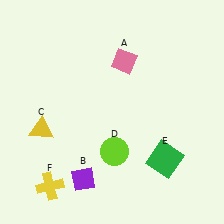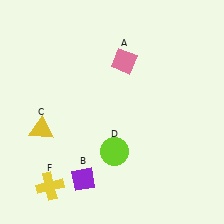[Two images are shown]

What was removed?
The green square (E) was removed in Image 2.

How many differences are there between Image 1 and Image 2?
There is 1 difference between the two images.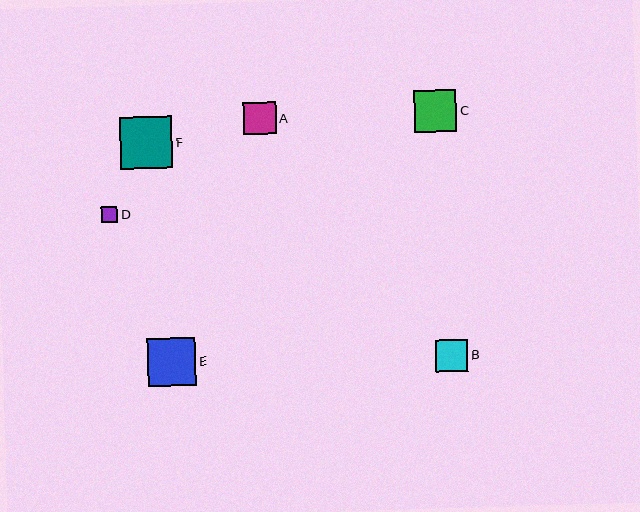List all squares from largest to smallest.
From largest to smallest: F, E, C, A, B, D.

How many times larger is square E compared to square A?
Square E is approximately 1.5 times the size of square A.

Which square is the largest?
Square F is the largest with a size of approximately 52 pixels.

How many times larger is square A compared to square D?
Square A is approximately 2.0 times the size of square D.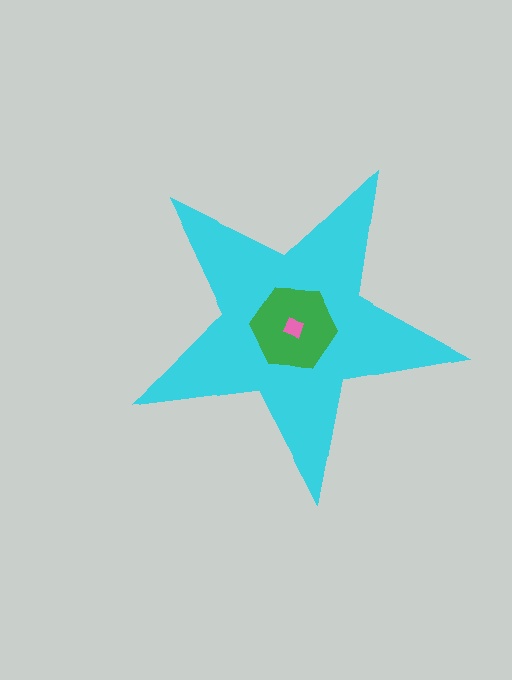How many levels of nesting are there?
3.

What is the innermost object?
The pink diamond.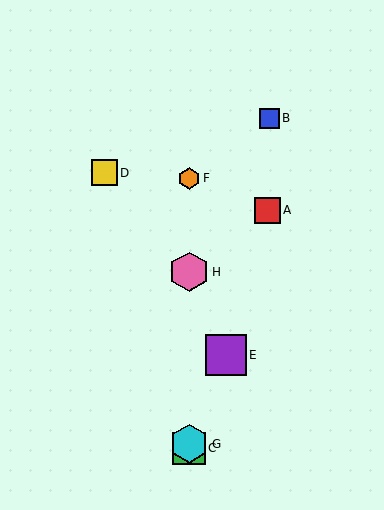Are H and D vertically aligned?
No, H is at x≈189 and D is at x≈105.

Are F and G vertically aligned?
Yes, both are at x≈189.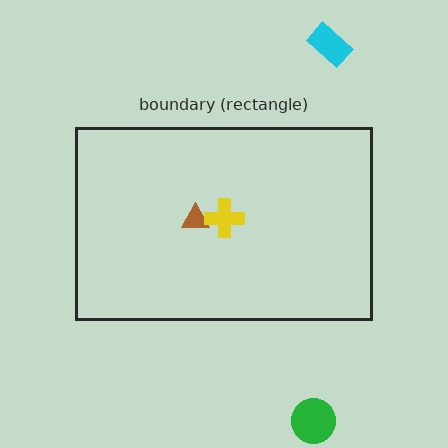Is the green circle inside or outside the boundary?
Outside.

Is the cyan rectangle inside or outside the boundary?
Outside.